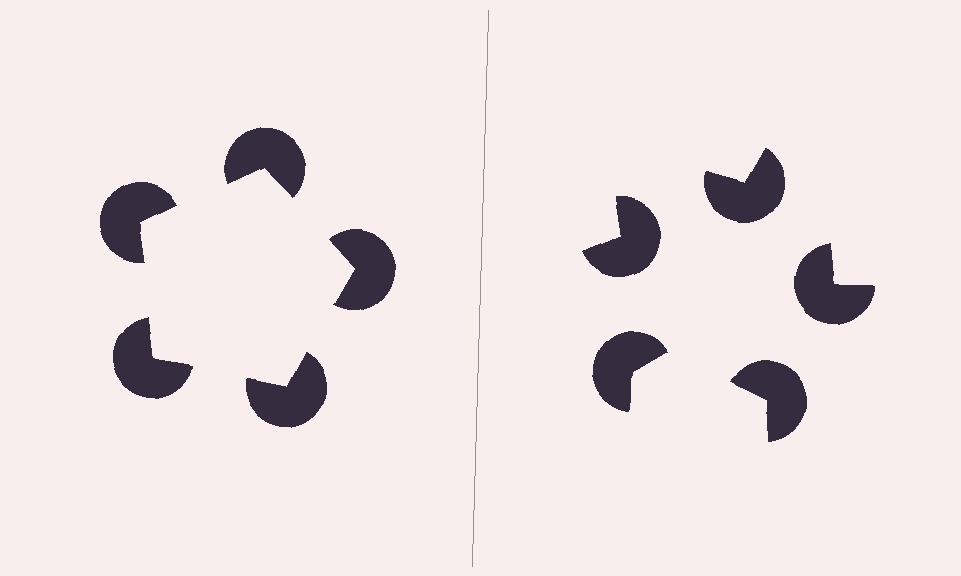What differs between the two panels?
The pac-man discs are positioned identically on both sides; only the wedge orientations differ. On the left they align to a pentagon; on the right they are misaligned.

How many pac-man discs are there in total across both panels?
10 — 5 on each side.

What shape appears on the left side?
An illusory pentagon.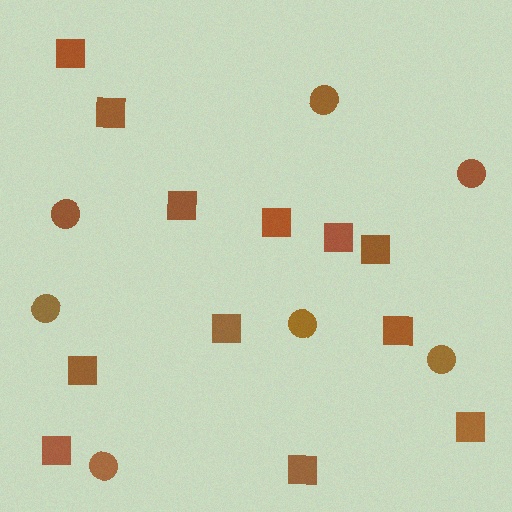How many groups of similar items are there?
There are 2 groups: one group of circles (7) and one group of squares (12).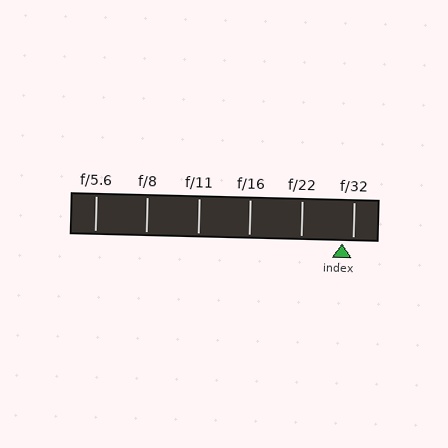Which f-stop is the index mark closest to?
The index mark is closest to f/32.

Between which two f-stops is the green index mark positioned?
The index mark is between f/22 and f/32.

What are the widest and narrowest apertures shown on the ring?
The widest aperture shown is f/5.6 and the narrowest is f/32.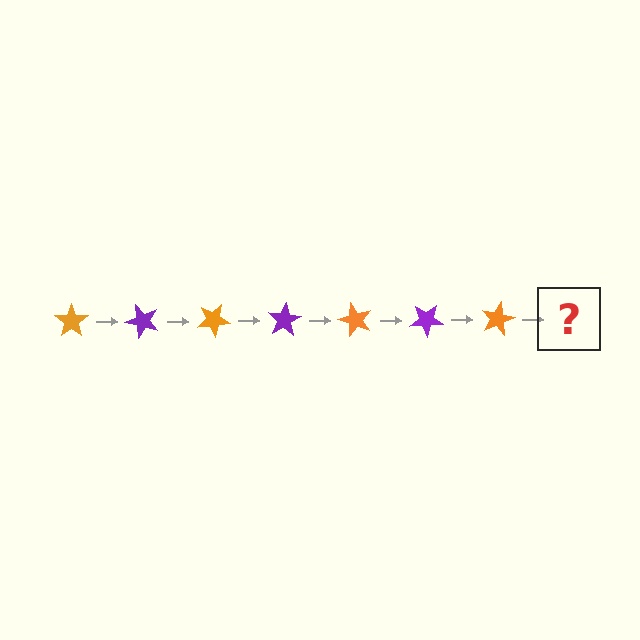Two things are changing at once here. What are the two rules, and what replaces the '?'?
The two rules are that it rotates 50 degrees each step and the color cycles through orange and purple. The '?' should be a purple star, rotated 350 degrees from the start.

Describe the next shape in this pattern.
It should be a purple star, rotated 350 degrees from the start.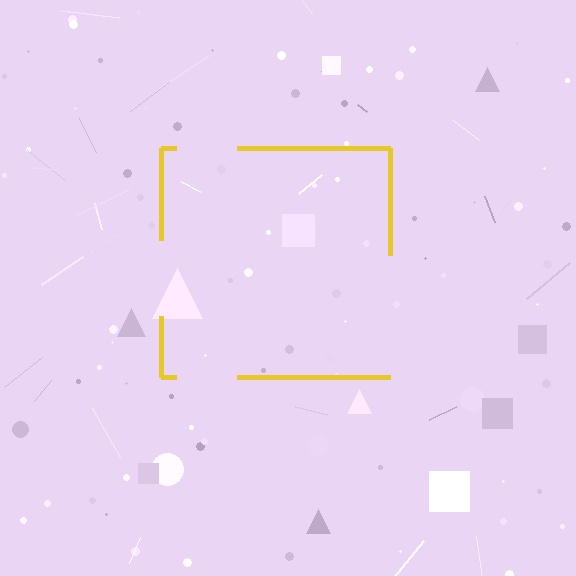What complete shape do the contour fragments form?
The contour fragments form a square.